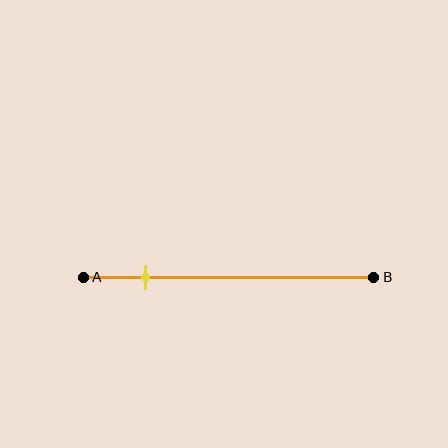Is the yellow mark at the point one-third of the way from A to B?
No, the mark is at about 20% from A, not at the 33% one-third point.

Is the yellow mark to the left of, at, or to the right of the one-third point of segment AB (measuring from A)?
The yellow mark is to the left of the one-third point of segment AB.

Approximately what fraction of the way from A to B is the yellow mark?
The yellow mark is approximately 20% of the way from A to B.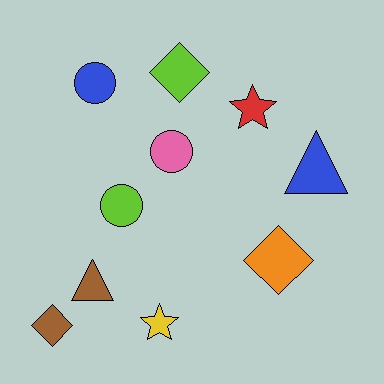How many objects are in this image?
There are 10 objects.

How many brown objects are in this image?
There are 2 brown objects.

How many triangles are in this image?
There are 2 triangles.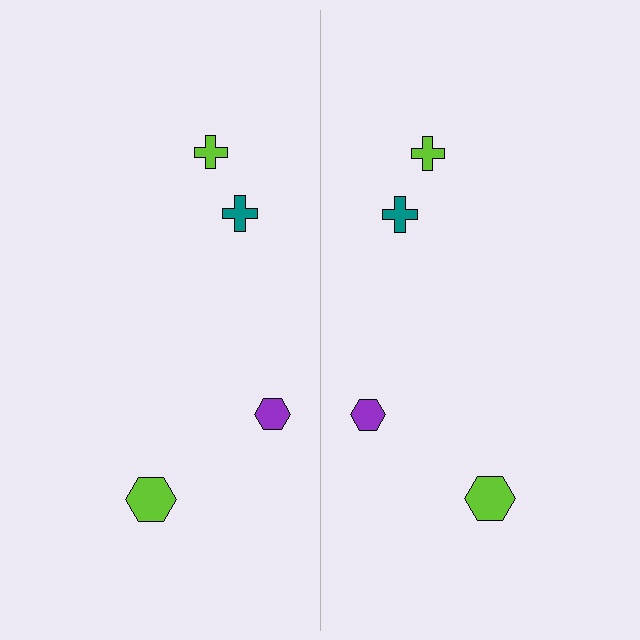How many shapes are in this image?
There are 8 shapes in this image.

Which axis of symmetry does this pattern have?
The pattern has a vertical axis of symmetry running through the center of the image.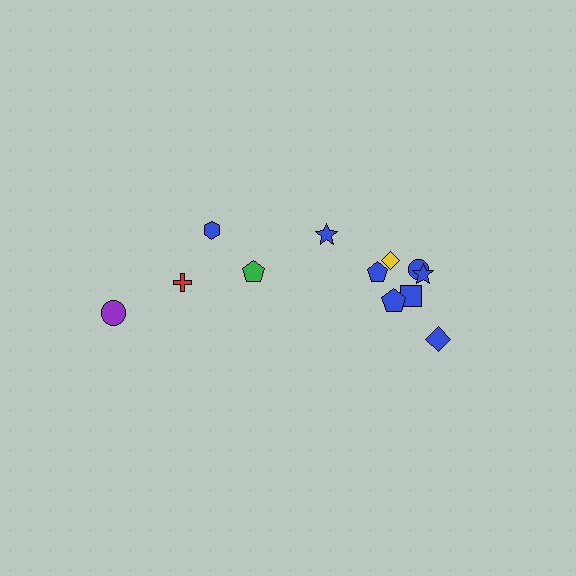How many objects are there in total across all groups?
There are 12 objects.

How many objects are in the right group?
There are 8 objects.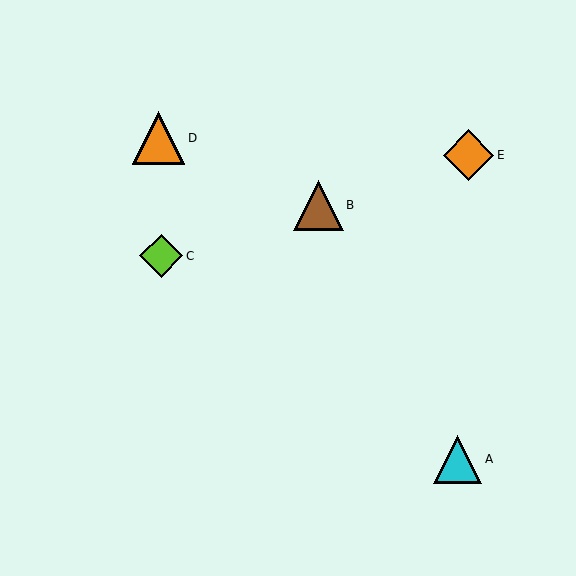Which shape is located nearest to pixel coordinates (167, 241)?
The lime diamond (labeled C) at (161, 256) is nearest to that location.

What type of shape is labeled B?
Shape B is a brown triangle.